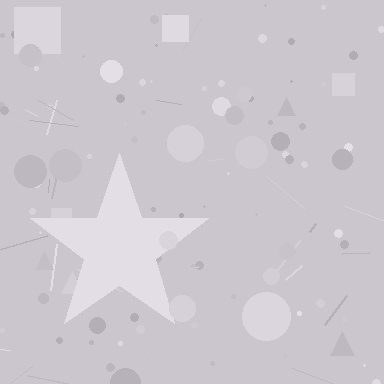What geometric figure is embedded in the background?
A star is embedded in the background.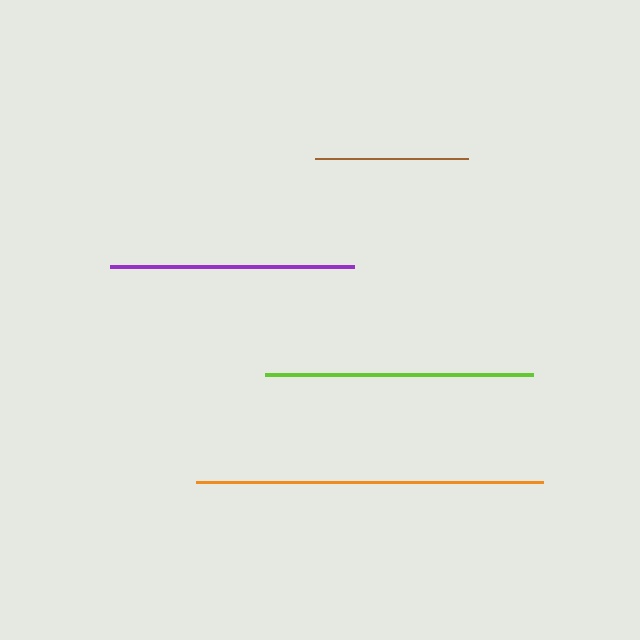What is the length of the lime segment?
The lime segment is approximately 268 pixels long.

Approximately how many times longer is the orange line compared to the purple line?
The orange line is approximately 1.4 times the length of the purple line.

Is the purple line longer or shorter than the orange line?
The orange line is longer than the purple line.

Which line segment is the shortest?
The brown line is the shortest at approximately 153 pixels.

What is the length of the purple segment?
The purple segment is approximately 244 pixels long.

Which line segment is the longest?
The orange line is the longest at approximately 347 pixels.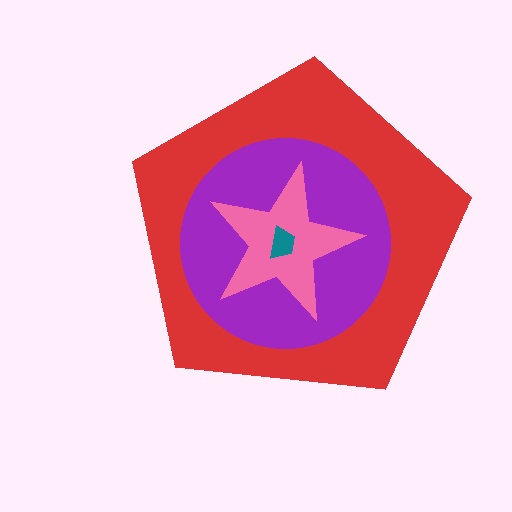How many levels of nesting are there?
4.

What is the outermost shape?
The red pentagon.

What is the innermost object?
The teal trapezoid.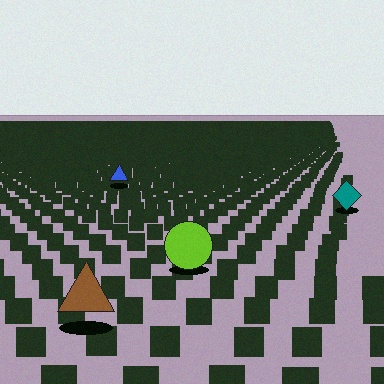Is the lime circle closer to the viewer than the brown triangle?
No. The brown triangle is closer — you can tell from the texture gradient: the ground texture is coarser near it.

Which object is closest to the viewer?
The brown triangle is closest. The texture marks near it are larger and more spread out.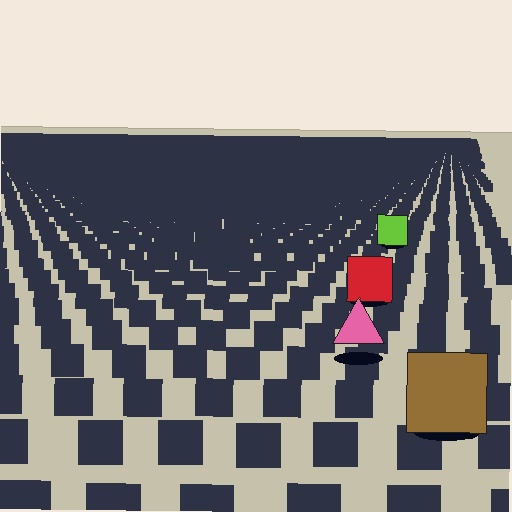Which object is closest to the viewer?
The brown square is closest. The texture marks near it are larger and more spread out.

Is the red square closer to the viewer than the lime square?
Yes. The red square is closer — you can tell from the texture gradient: the ground texture is coarser near it.